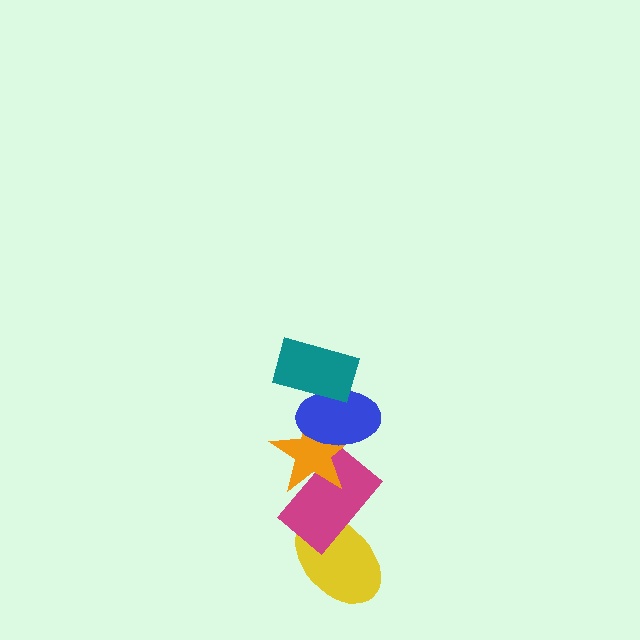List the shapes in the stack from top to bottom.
From top to bottom: the teal rectangle, the blue ellipse, the orange star, the magenta rectangle, the yellow ellipse.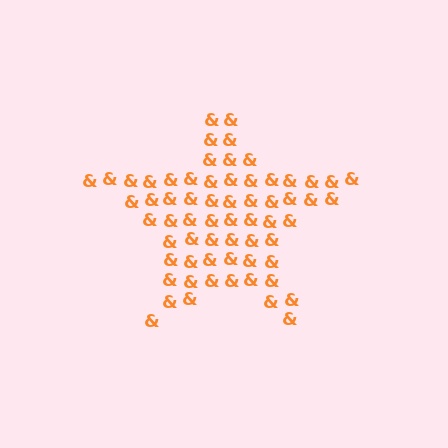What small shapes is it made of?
It is made of small ampersands.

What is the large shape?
The large shape is a star.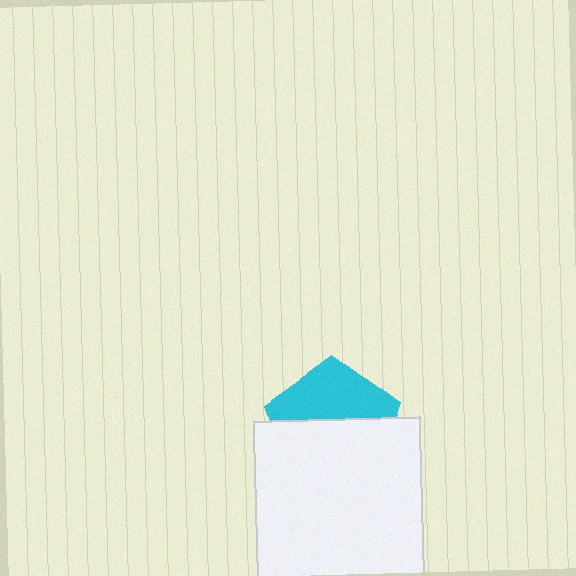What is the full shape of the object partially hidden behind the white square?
The partially hidden object is a cyan pentagon.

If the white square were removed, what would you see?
You would see the complete cyan pentagon.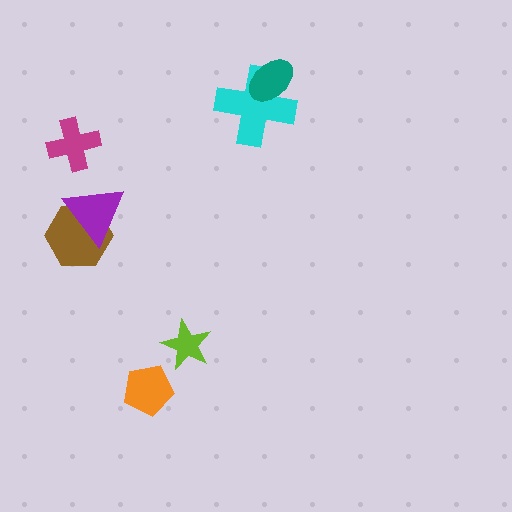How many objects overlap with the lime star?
0 objects overlap with the lime star.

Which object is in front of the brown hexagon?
The purple triangle is in front of the brown hexagon.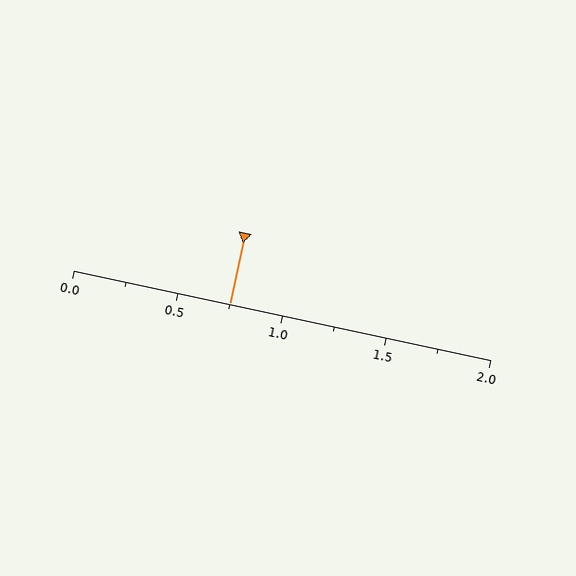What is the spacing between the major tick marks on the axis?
The major ticks are spaced 0.5 apart.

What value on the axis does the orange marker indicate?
The marker indicates approximately 0.75.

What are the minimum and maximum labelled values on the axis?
The axis runs from 0.0 to 2.0.